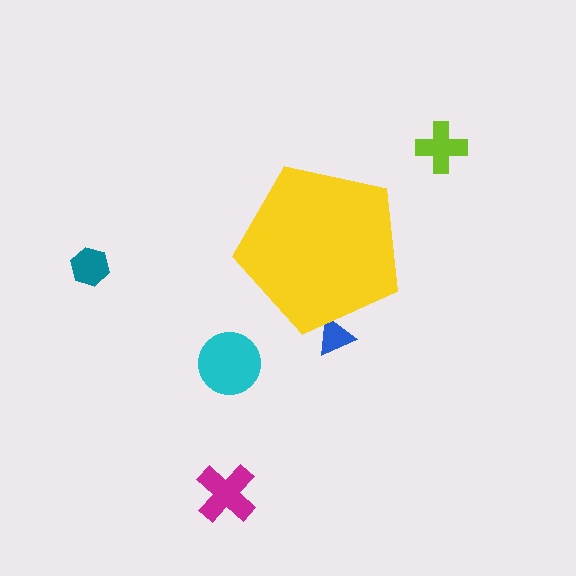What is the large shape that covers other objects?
A yellow pentagon.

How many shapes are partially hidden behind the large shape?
1 shape is partially hidden.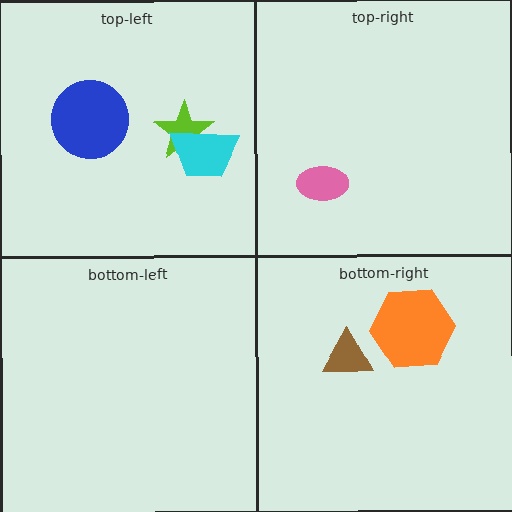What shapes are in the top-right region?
The pink ellipse.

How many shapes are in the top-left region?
3.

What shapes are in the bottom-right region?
The orange hexagon, the brown triangle.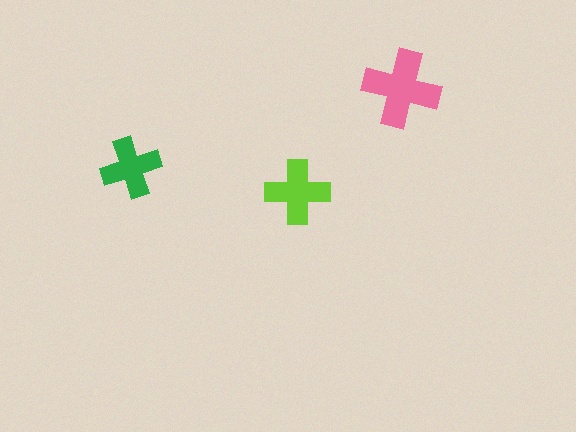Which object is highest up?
The pink cross is topmost.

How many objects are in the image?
There are 3 objects in the image.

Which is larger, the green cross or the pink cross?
The pink one.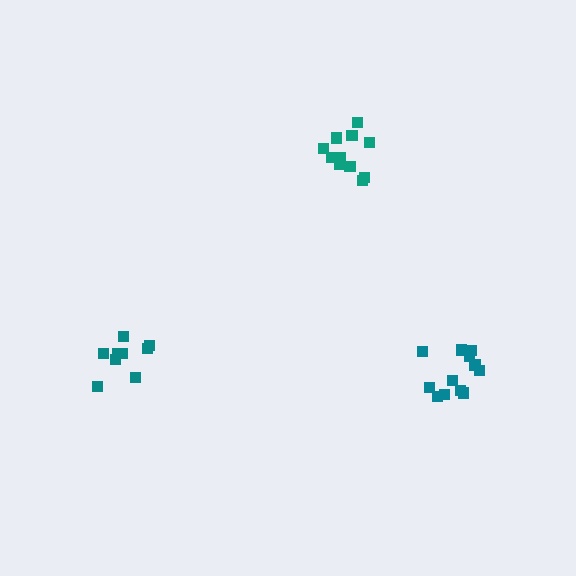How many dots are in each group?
Group 1: 11 dots, Group 2: 10 dots, Group 3: 13 dots (34 total).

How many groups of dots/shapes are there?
There are 3 groups.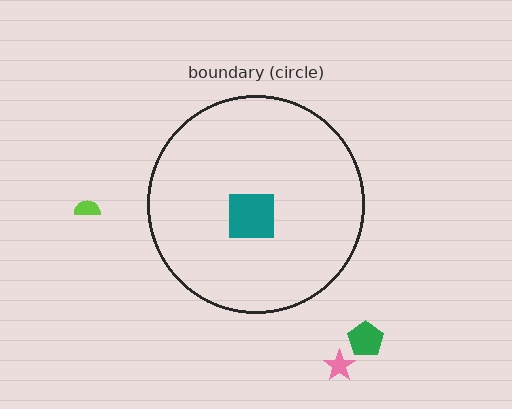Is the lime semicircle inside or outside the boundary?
Outside.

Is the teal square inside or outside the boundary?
Inside.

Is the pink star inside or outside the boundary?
Outside.